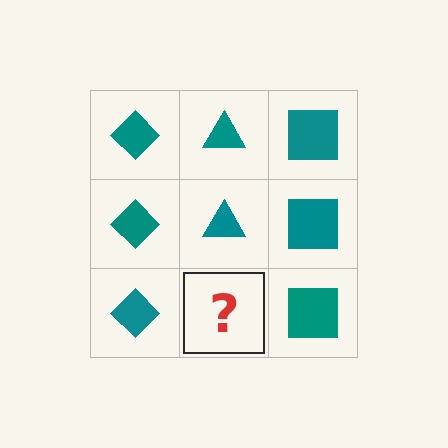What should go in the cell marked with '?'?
The missing cell should contain a teal triangle.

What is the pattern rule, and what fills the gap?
The rule is that each column has a consistent shape. The gap should be filled with a teal triangle.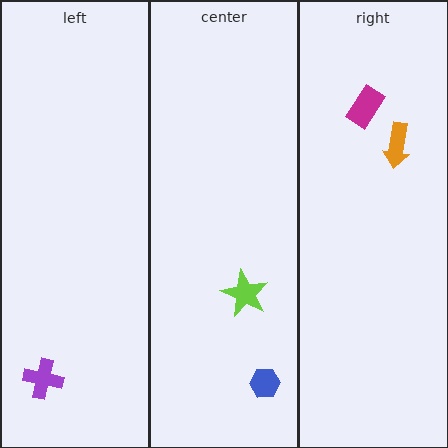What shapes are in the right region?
The orange arrow, the magenta rectangle.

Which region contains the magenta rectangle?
The right region.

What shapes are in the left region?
The purple cross.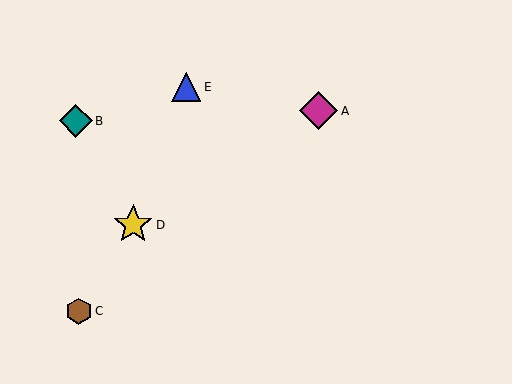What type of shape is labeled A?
Shape A is a magenta diamond.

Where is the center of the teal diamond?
The center of the teal diamond is at (76, 121).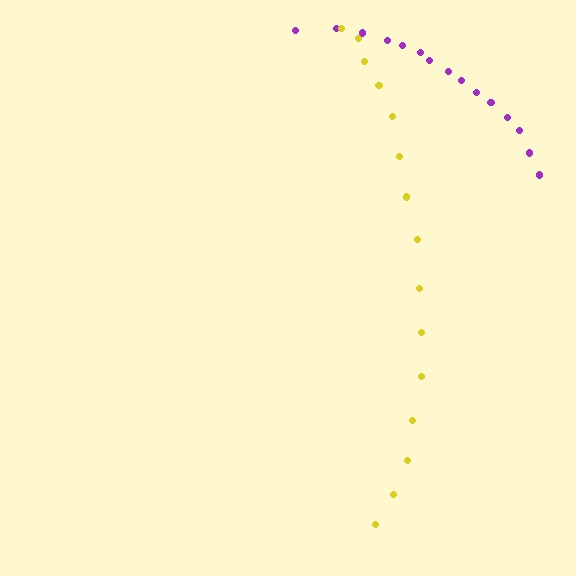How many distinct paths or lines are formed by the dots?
There are 2 distinct paths.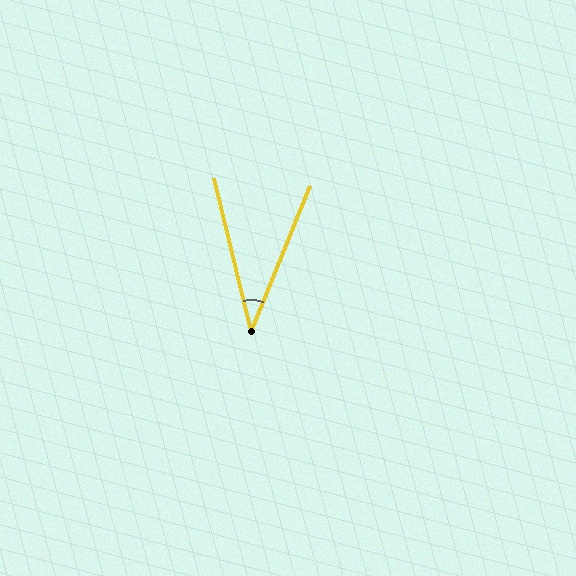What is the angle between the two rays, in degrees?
Approximately 35 degrees.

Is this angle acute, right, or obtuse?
It is acute.